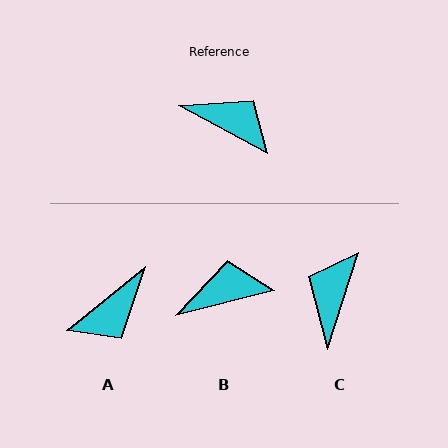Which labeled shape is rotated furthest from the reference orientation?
A, about 112 degrees away.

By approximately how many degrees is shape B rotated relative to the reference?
Approximately 42 degrees counter-clockwise.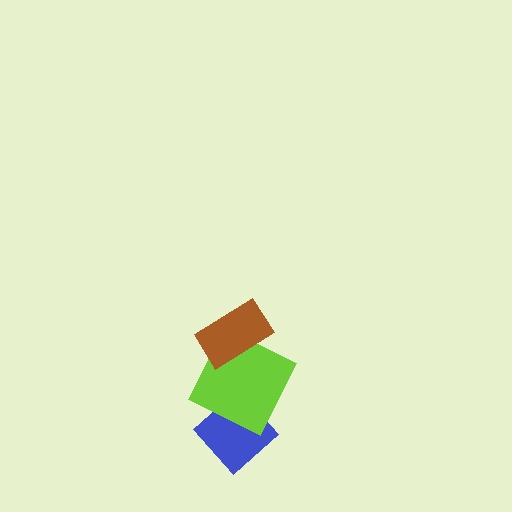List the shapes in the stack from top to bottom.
From top to bottom: the brown rectangle, the lime square, the blue diamond.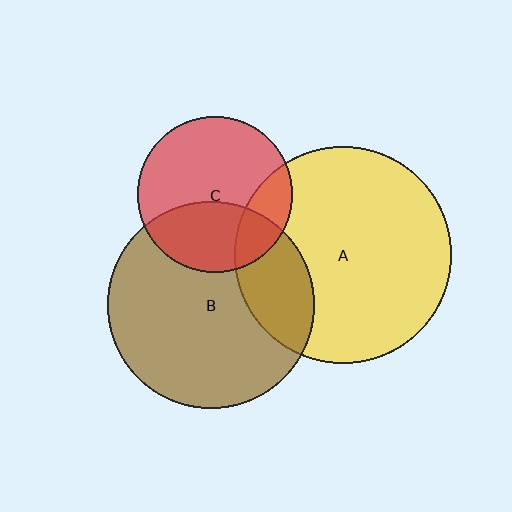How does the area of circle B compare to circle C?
Approximately 1.8 times.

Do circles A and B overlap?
Yes.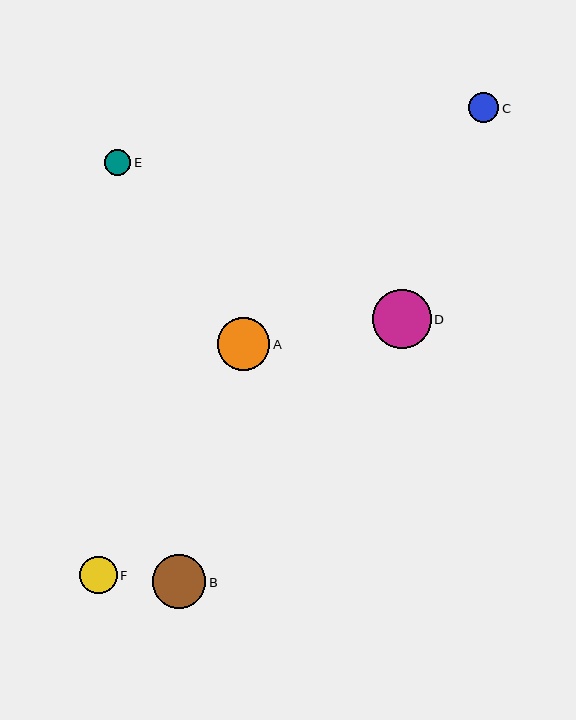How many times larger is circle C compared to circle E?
Circle C is approximately 1.1 times the size of circle E.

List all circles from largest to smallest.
From largest to smallest: D, B, A, F, C, E.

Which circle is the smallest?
Circle E is the smallest with a size of approximately 26 pixels.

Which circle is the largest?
Circle D is the largest with a size of approximately 59 pixels.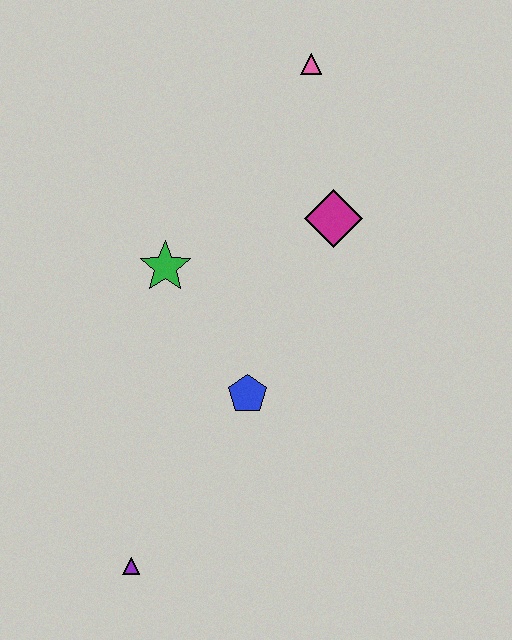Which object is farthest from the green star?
The purple triangle is farthest from the green star.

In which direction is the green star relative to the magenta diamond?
The green star is to the left of the magenta diamond.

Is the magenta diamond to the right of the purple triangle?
Yes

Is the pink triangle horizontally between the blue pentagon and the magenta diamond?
Yes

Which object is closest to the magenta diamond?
The pink triangle is closest to the magenta diamond.